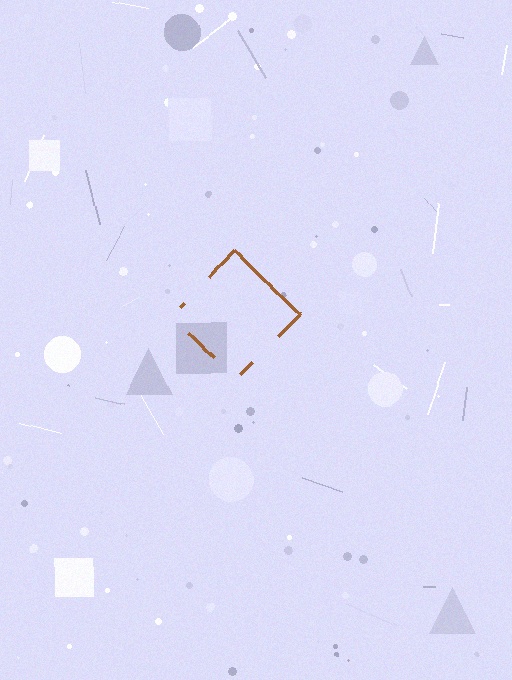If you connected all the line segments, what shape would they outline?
They would outline a diamond.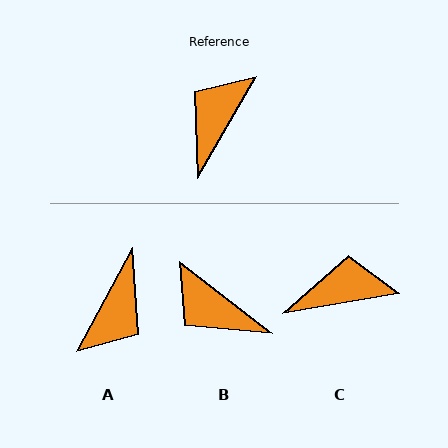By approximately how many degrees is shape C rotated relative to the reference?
Approximately 50 degrees clockwise.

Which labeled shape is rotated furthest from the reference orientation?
A, about 178 degrees away.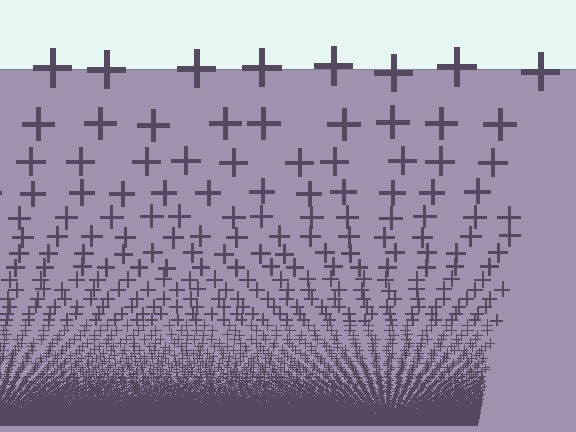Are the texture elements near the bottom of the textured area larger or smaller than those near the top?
Smaller. The gradient is inverted — elements near the bottom are smaller and denser.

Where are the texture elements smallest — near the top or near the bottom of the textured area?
Near the bottom.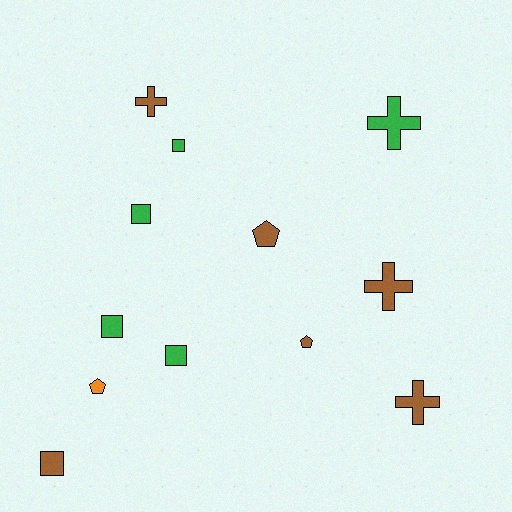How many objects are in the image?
There are 12 objects.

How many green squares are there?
There are 4 green squares.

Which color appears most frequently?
Brown, with 6 objects.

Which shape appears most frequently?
Square, with 5 objects.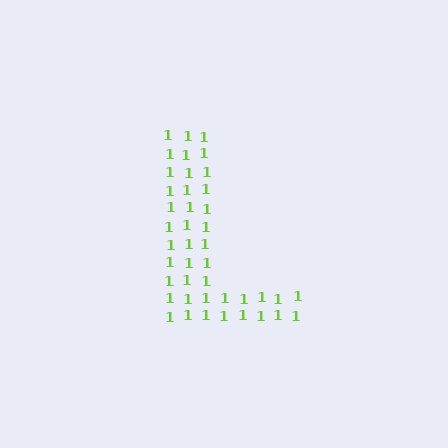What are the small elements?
The small elements are digit 1's.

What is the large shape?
The large shape is the letter L.